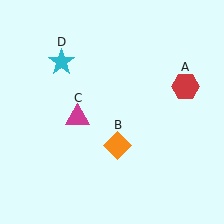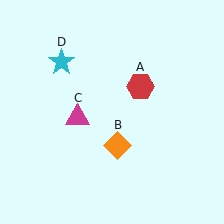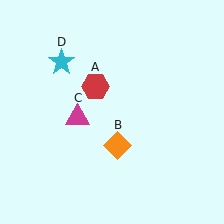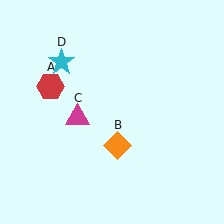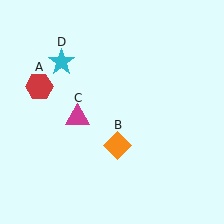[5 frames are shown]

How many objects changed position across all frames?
1 object changed position: red hexagon (object A).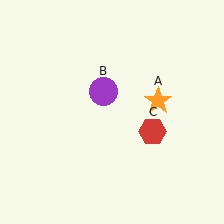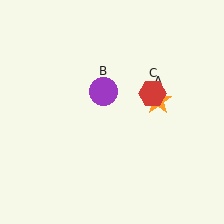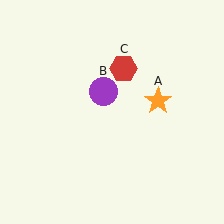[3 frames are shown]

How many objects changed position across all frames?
1 object changed position: red hexagon (object C).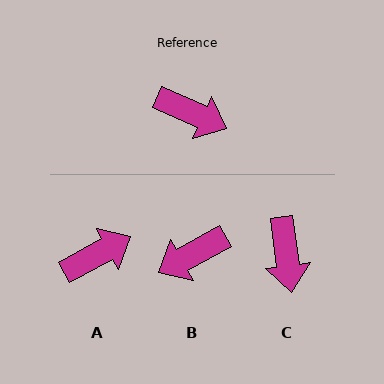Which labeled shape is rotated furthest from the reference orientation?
B, about 127 degrees away.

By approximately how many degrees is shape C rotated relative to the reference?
Approximately 58 degrees clockwise.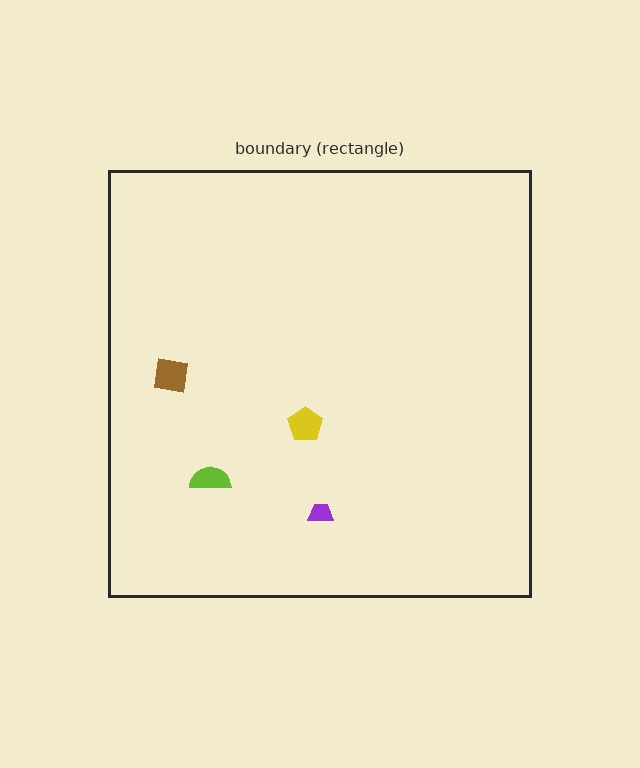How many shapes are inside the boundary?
4 inside, 0 outside.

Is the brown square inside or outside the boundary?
Inside.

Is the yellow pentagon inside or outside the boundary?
Inside.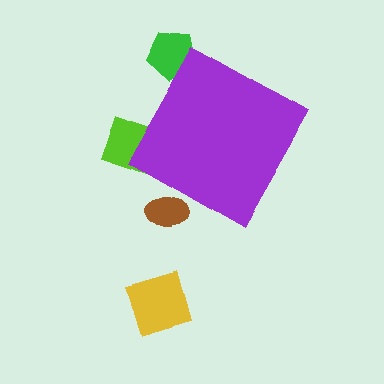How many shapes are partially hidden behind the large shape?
3 shapes are partially hidden.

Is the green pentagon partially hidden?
Yes, the green pentagon is partially hidden behind the purple diamond.